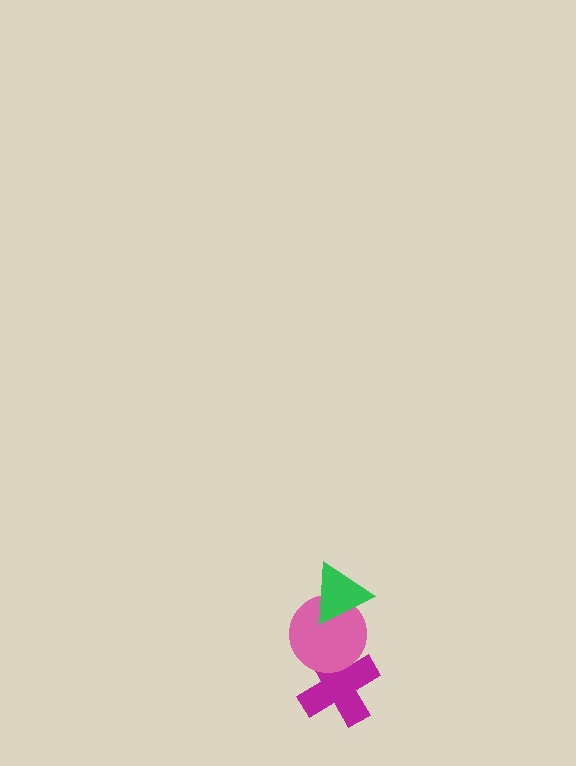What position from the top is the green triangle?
The green triangle is 1st from the top.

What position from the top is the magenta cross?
The magenta cross is 3rd from the top.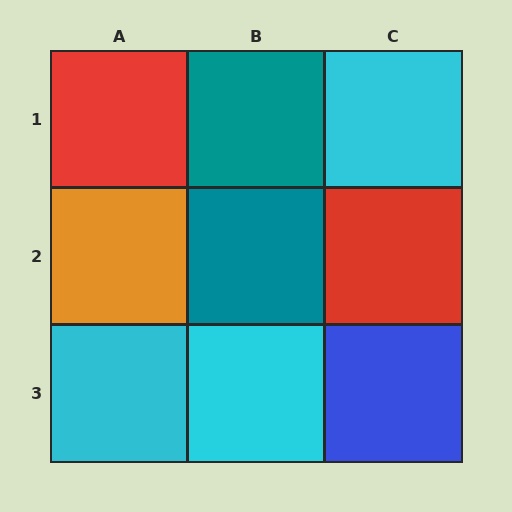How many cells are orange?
1 cell is orange.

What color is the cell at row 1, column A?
Red.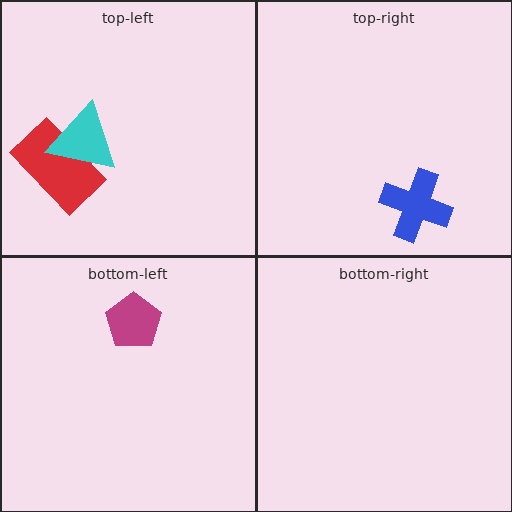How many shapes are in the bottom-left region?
1.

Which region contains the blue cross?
The top-right region.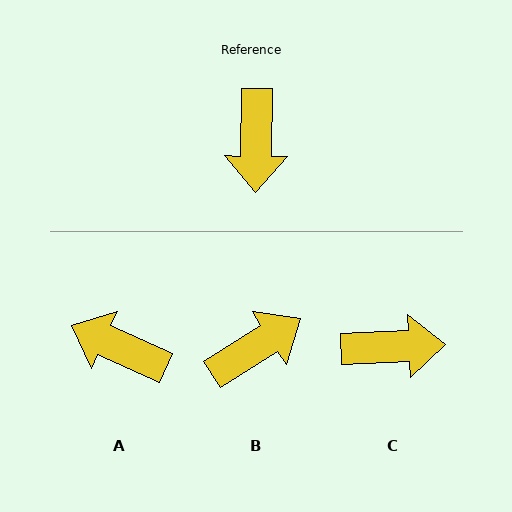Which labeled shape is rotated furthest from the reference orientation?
B, about 123 degrees away.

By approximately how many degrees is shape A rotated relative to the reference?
Approximately 113 degrees clockwise.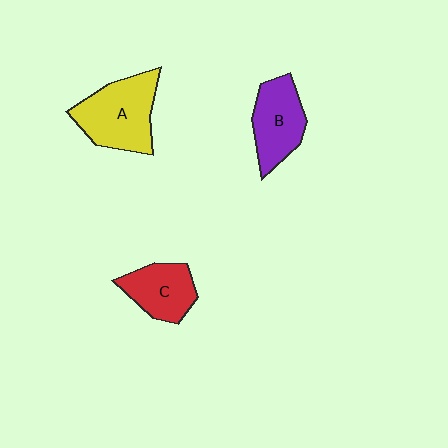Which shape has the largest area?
Shape A (yellow).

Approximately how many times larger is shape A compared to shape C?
Approximately 1.5 times.